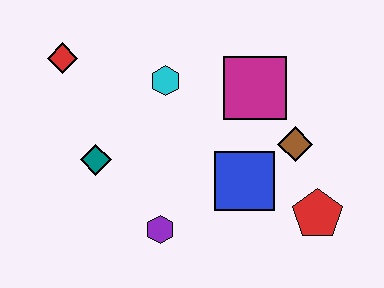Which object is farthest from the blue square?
The red diamond is farthest from the blue square.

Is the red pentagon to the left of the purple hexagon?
No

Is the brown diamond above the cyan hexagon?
No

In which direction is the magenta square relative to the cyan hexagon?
The magenta square is to the right of the cyan hexagon.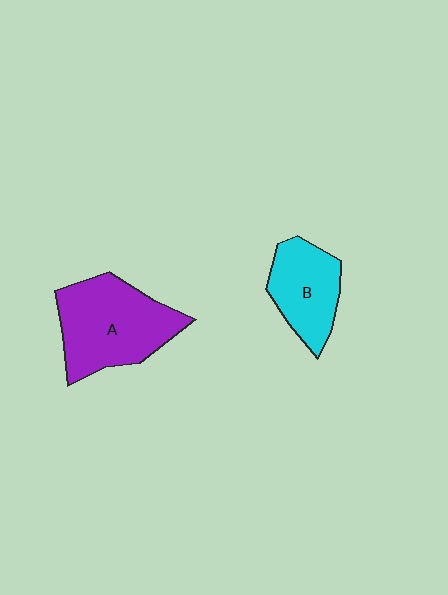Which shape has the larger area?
Shape A (purple).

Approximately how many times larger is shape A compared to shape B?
Approximately 1.6 times.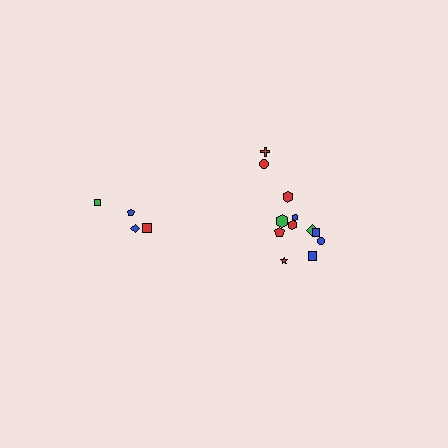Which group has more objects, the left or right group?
The right group.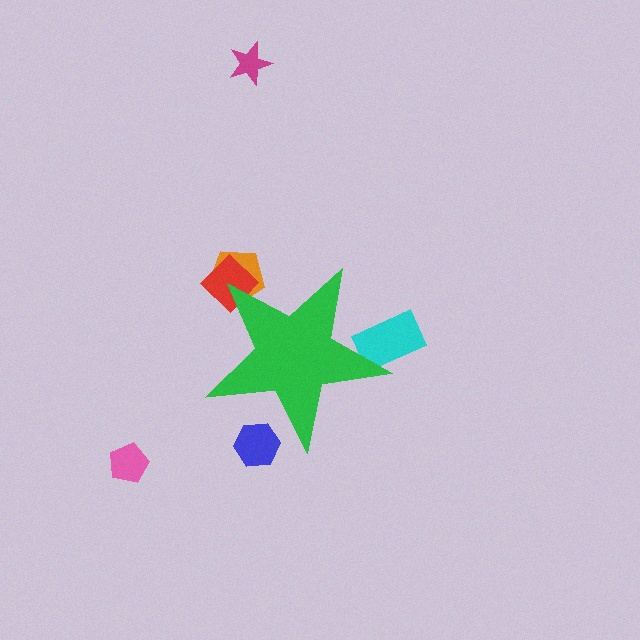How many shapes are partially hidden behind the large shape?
4 shapes are partially hidden.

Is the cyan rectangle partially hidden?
Yes, the cyan rectangle is partially hidden behind the green star.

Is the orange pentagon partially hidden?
Yes, the orange pentagon is partially hidden behind the green star.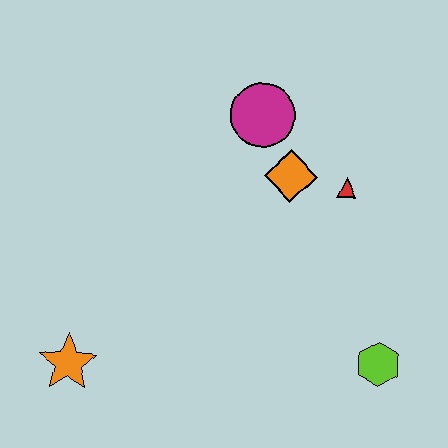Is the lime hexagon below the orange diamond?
Yes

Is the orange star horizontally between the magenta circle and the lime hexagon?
No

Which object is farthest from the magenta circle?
The orange star is farthest from the magenta circle.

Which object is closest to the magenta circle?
The orange diamond is closest to the magenta circle.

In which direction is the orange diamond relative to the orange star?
The orange diamond is to the right of the orange star.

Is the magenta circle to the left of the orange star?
No